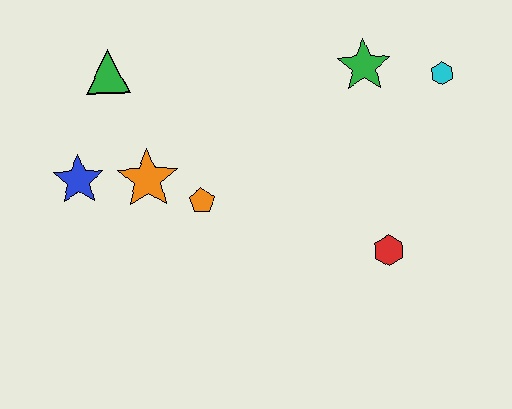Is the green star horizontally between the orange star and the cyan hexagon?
Yes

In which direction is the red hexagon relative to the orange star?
The red hexagon is to the right of the orange star.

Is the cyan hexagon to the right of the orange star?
Yes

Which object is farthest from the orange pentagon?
The cyan hexagon is farthest from the orange pentagon.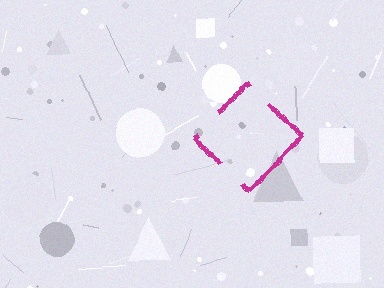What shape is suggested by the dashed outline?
The dashed outline suggests a diamond.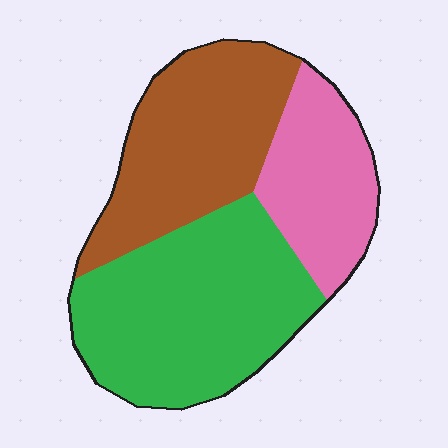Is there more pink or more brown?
Brown.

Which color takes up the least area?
Pink, at roughly 20%.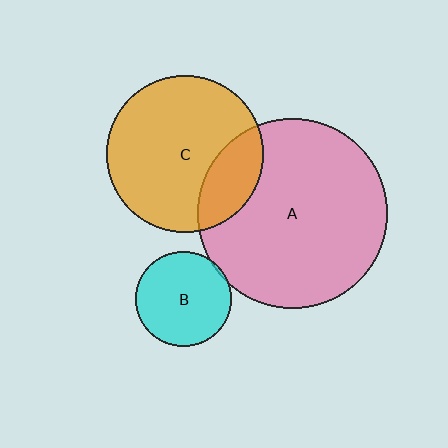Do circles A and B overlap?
Yes.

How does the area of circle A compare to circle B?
Approximately 4.0 times.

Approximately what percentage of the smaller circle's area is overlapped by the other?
Approximately 5%.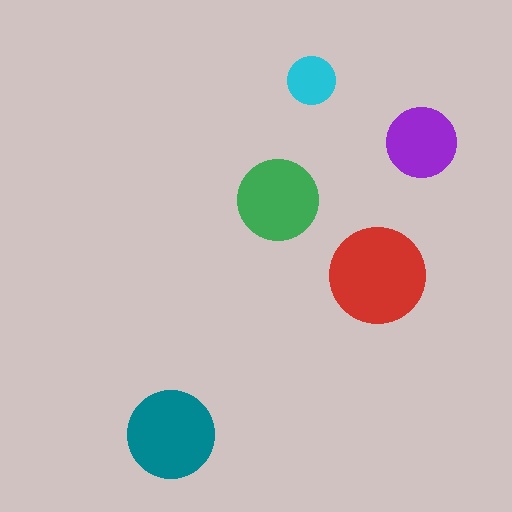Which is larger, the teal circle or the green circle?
The teal one.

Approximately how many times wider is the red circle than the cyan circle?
About 2 times wider.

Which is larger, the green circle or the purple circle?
The green one.